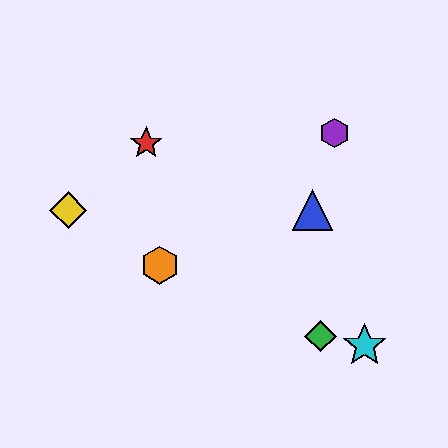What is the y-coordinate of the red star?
The red star is at y≈143.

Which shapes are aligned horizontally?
The blue triangle, the yellow diamond are aligned horizontally.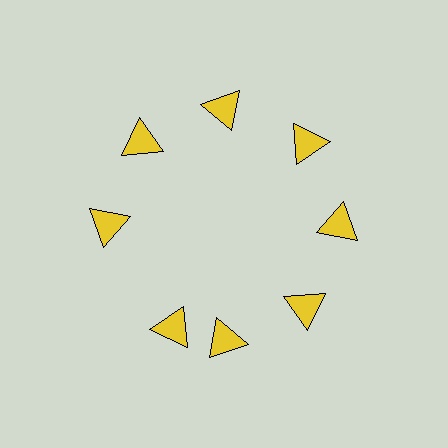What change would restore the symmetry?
The symmetry would be restored by rotating it back into even spacing with its neighbors so that all 8 triangles sit at equal angles and equal distance from the center.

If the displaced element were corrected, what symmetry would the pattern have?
It would have 8-fold rotational symmetry — the pattern would map onto itself every 45 degrees.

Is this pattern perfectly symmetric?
No. The 8 yellow triangles are arranged in a ring, but one element near the 8 o'clock position is rotated out of alignment along the ring, breaking the 8-fold rotational symmetry.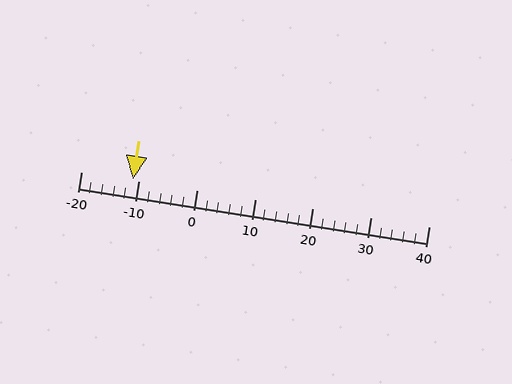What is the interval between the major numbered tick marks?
The major tick marks are spaced 10 units apart.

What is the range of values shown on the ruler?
The ruler shows values from -20 to 40.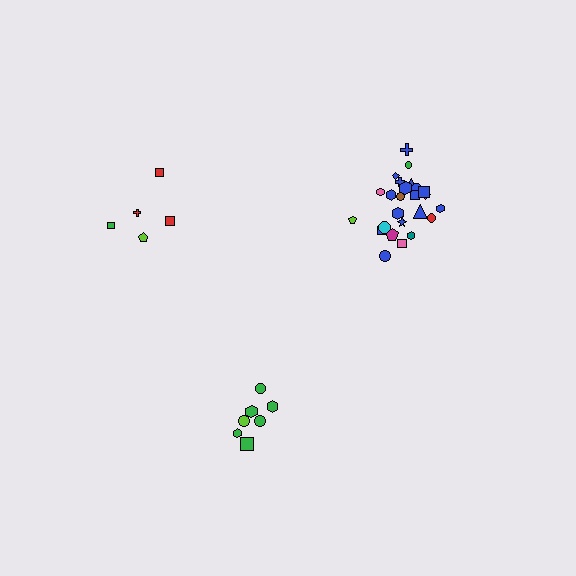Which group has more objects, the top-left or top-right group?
The top-right group.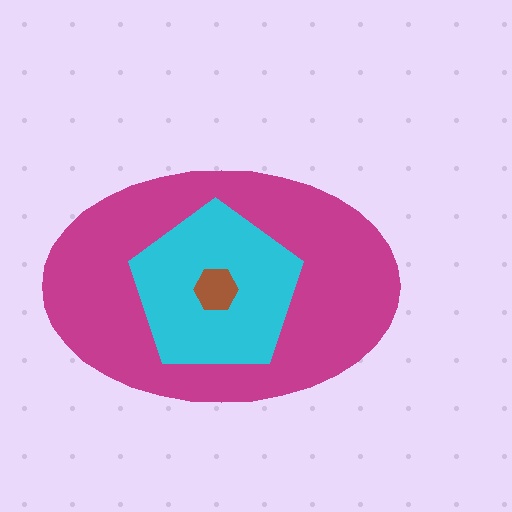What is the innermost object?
The brown hexagon.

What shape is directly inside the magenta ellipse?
The cyan pentagon.